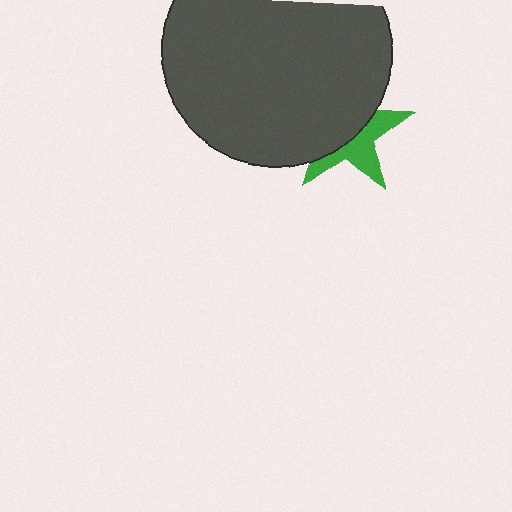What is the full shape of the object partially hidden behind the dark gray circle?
The partially hidden object is a green star.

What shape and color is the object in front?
The object in front is a dark gray circle.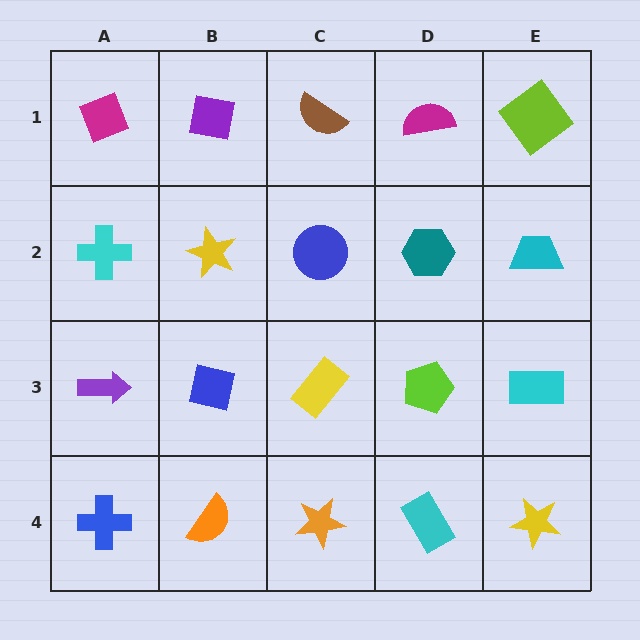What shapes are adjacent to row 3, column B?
A yellow star (row 2, column B), an orange semicircle (row 4, column B), a purple arrow (row 3, column A), a yellow rectangle (row 3, column C).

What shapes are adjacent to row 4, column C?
A yellow rectangle (row 3, column C), an orange semicircle (row 4, column B), a cyan rectangle (row 4, column D).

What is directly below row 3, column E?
A yellow star.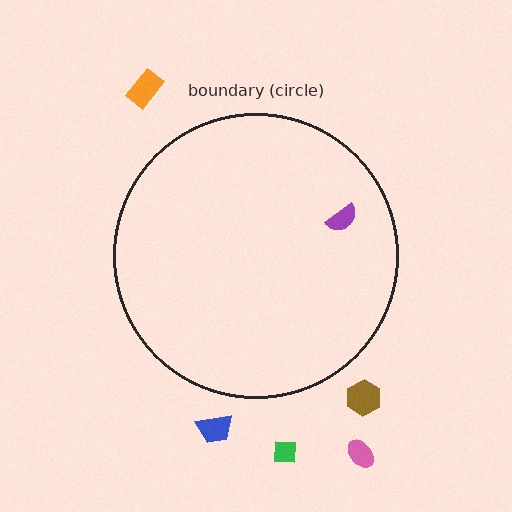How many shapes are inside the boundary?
1 inside, 5 outside.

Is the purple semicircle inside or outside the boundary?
Inside.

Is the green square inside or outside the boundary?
Outside.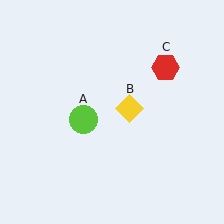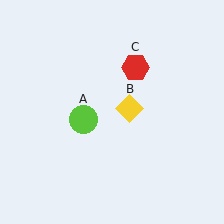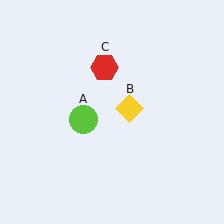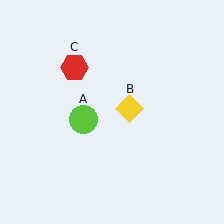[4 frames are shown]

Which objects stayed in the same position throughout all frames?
Lime circle (object A) and yellow diamond (object B) remained stationary.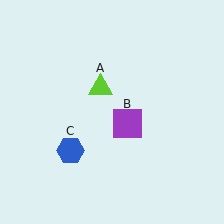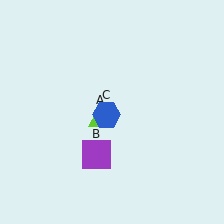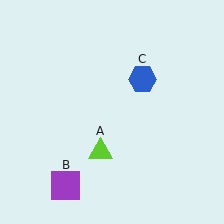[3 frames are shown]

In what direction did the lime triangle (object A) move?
The lime triangle (object A) moved down.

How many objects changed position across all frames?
3 objects changed position: lime triangle (object A), purple square (object B), blue hexagon (object C).